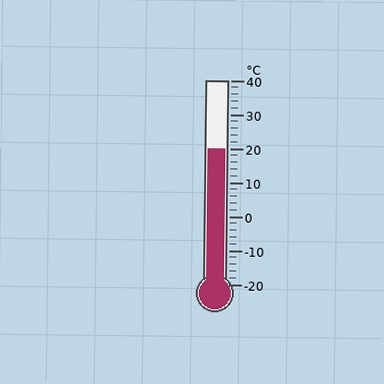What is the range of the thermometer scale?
The thermometer scale ranges from -20°C to 40°C.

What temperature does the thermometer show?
The thermometer shows approximately 20°C.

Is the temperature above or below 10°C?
The temperature is above 10°C.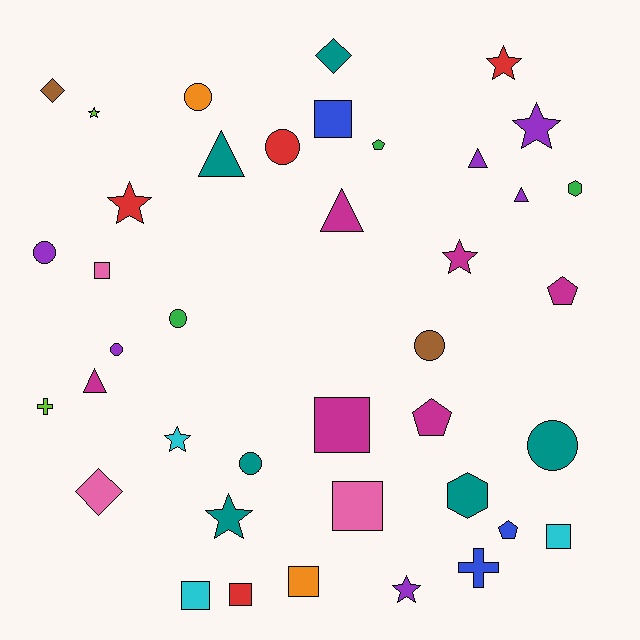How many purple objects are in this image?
There are 6 purple objects.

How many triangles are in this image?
There are 5 triangles.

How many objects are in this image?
There are 40 objects.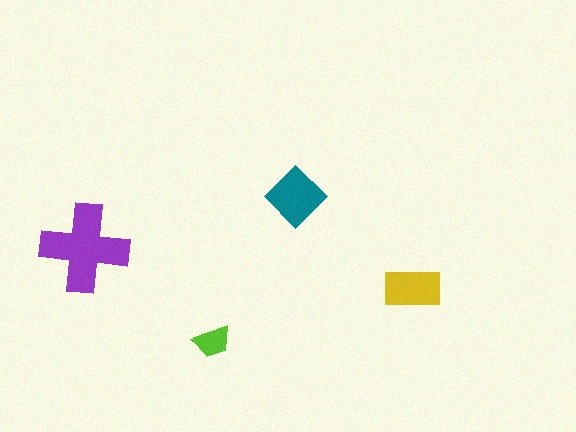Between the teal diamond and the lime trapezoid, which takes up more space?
The teal diamond.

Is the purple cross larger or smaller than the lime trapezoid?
Larger.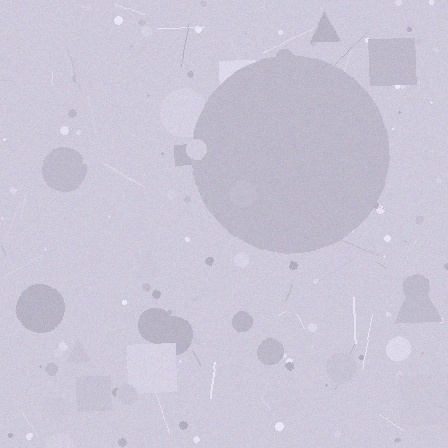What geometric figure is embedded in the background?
A circle is embedded in the background.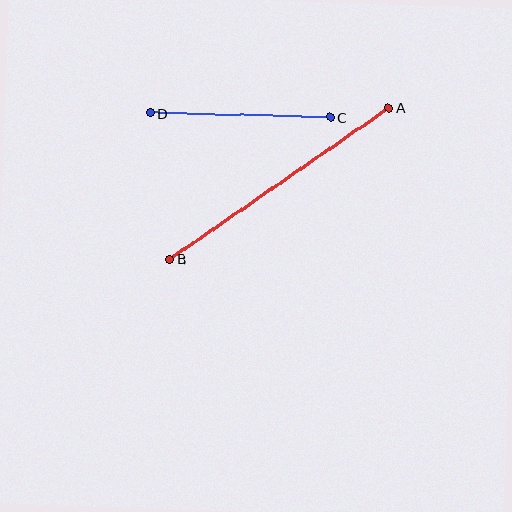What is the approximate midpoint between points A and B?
The midpoint is at approximately (279, 183) pixels.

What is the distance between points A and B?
The distance is approximately 267 pixels.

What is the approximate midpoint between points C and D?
The midpoint is at approximately (240, 115) pixels.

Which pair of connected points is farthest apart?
Points A and B are farthest apart.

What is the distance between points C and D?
The distance is approximately 180 pixels.